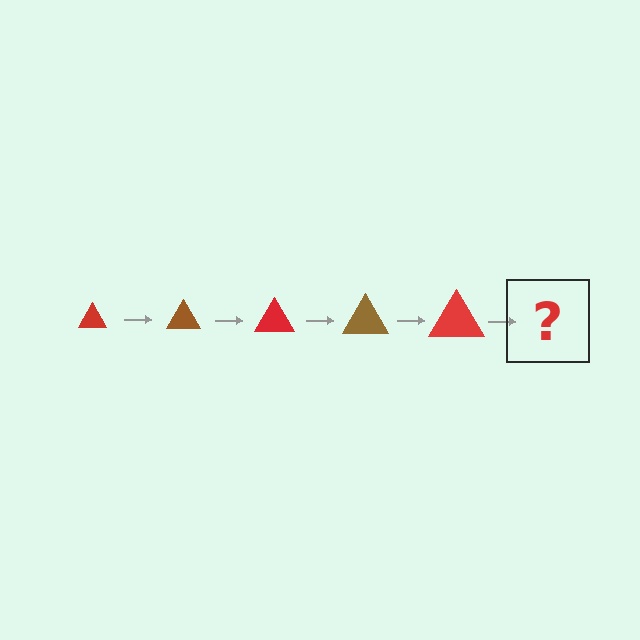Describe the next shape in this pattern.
It should be a brown triangle, larger than the previous one.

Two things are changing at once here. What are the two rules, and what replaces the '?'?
The two rules are that the triangle grows larger each step and the color cycles through red and brown. The '?' should be a brown triangle, larger than the previous one.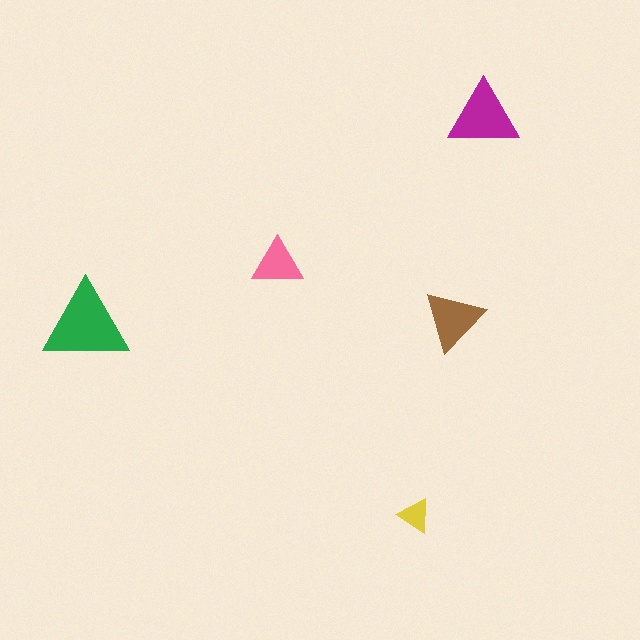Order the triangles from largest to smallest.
the green one, the magenta one, the brown one, the pink one, the yellow one.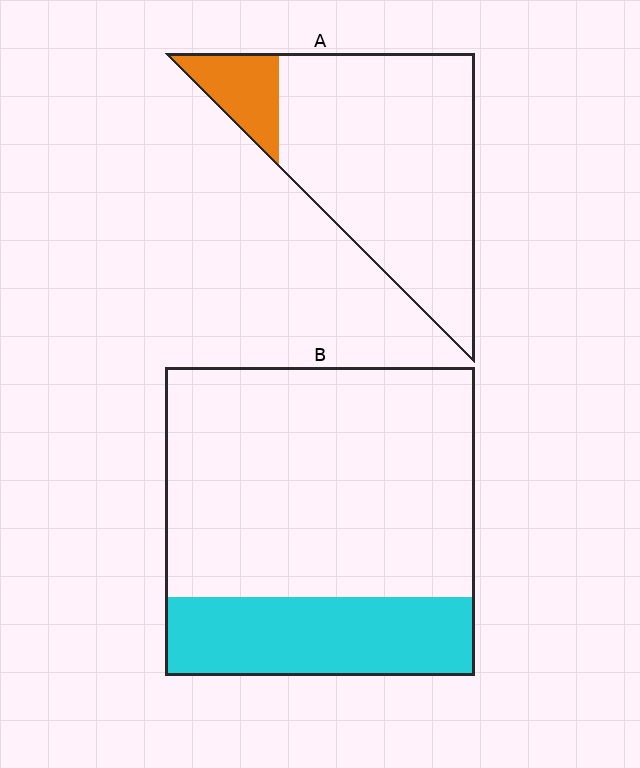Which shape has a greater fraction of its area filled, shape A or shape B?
Shape B.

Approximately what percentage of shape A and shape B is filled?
A is approximately 15% and B is approximately 25%.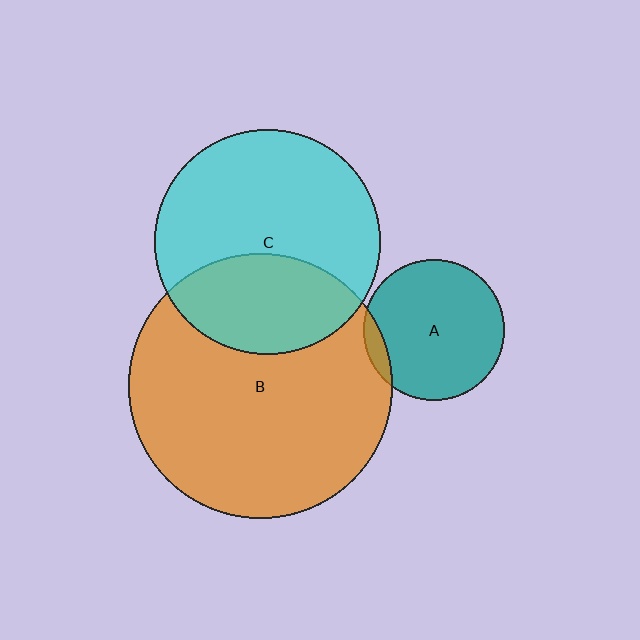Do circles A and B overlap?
Yes.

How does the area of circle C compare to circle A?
Approximately 2.6 times.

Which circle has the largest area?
Circle B (orange).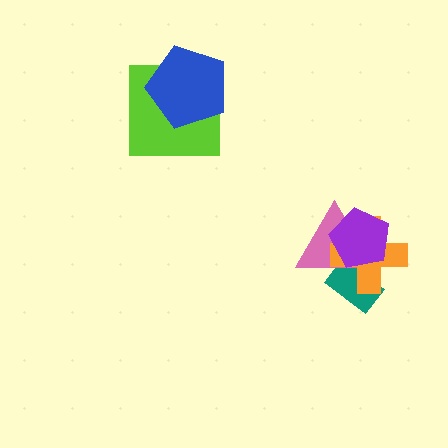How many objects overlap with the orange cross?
3 objects overlap with the orange cross.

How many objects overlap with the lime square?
1 object overlaps with the lime square.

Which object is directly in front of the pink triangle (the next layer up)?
The orange cross is directly in front of the pink triangle.